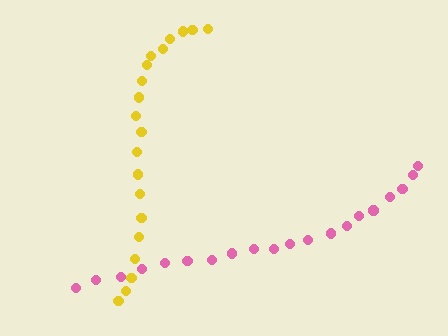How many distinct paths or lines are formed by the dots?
There are 2 distinct paths.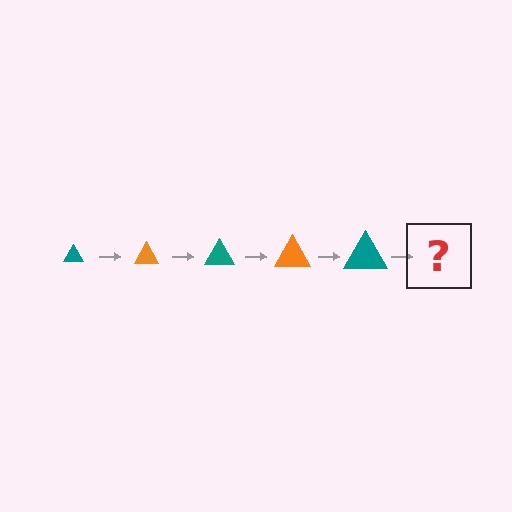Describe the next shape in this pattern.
It should be an orange triangle, larger than the previous one.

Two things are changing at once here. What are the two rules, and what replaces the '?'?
The two rules are that the triangle grows larger each step and the color cycles through teal and orange. The '?' should be an orange triangle, larger than the previous one.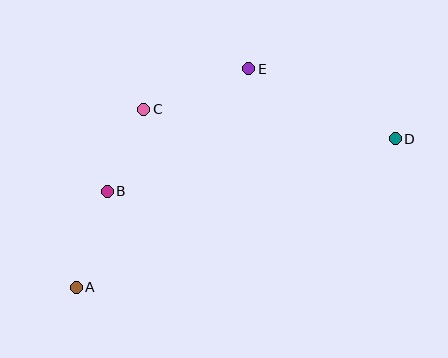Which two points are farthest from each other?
Points A and D are farthest from each other.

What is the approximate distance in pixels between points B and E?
The distance between B and E is approximately 187 pixels.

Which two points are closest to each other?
Points B and C are closest to each other.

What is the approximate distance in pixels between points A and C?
The distance between A and C is approximately 190 pixels.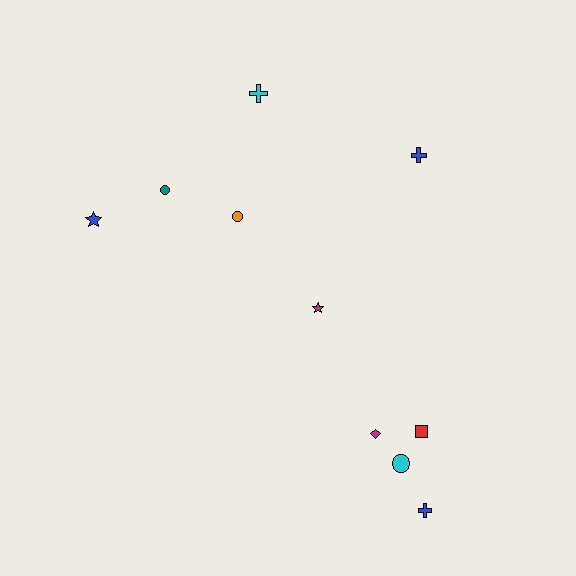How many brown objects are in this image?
There are no brown objects.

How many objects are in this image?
There are 10 objects.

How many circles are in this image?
There are 3 circles.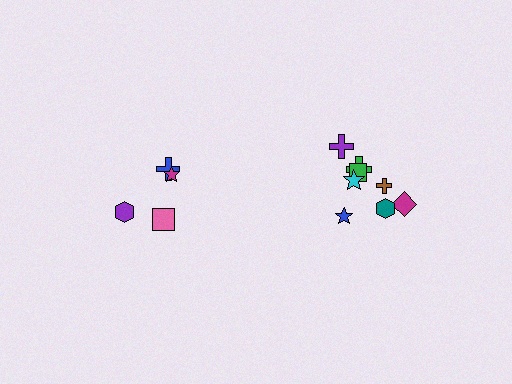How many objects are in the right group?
There are 8 objects.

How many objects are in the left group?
There are 4 objects.